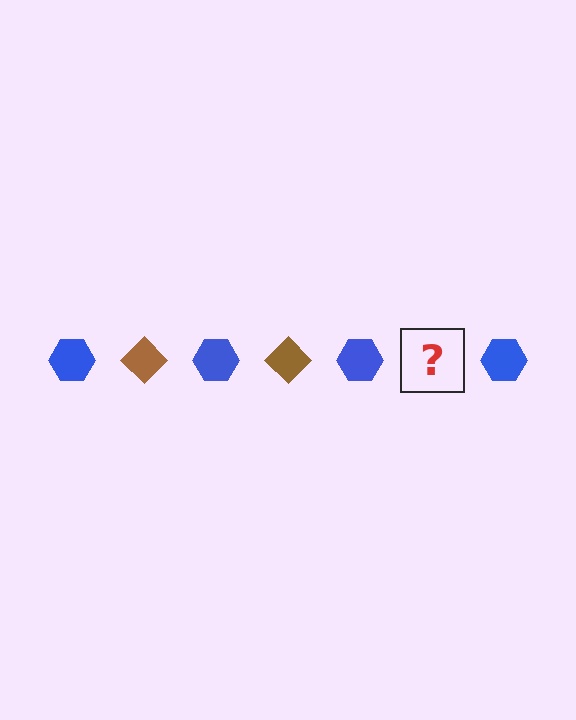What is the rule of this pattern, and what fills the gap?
The rule is that the pattern alternates between blue hexagon and brown diamond. The gap should be filled with a brown diamond.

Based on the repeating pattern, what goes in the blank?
The blank should be a brown diamond.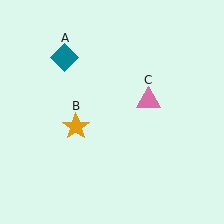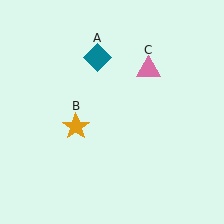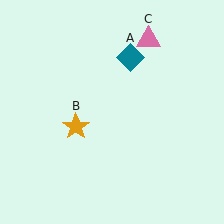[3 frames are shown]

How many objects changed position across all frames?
2 objects changed position: teal diamond (object A), pink triangle (object C).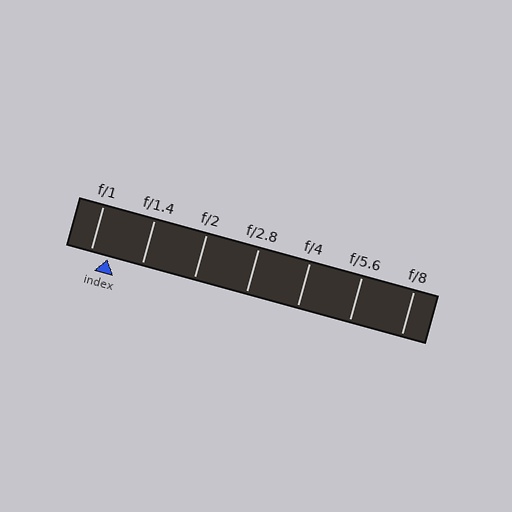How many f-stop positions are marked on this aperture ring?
There are 7 f-stop positions marked.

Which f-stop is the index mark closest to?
The index mark is closest to f/1.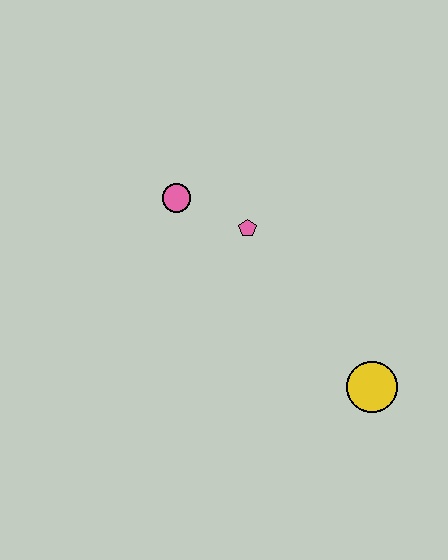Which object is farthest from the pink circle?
The yellow circle is farthest from the pink circle.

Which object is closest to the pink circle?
The pink pentagon is closest to the pink circle.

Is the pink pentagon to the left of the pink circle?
No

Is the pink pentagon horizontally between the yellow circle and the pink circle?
Yes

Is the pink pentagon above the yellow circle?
Yes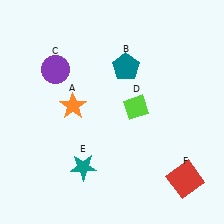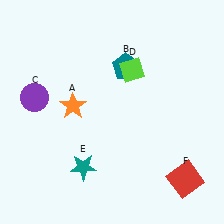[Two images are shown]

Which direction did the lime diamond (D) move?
The lime diamond (D) moved up.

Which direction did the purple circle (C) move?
The purple circle (C) moved down.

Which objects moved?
The objects that moved are: the purple circle (C), the lime diamond (D).